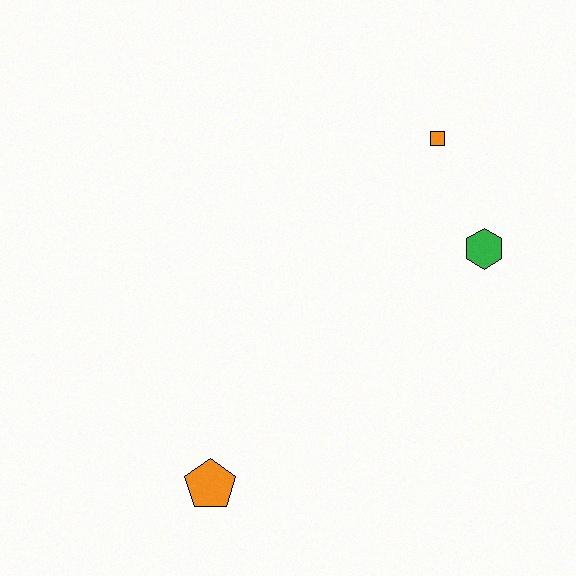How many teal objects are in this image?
There are no teal objects.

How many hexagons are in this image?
There is 1 hexagon.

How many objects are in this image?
There are 3 objects.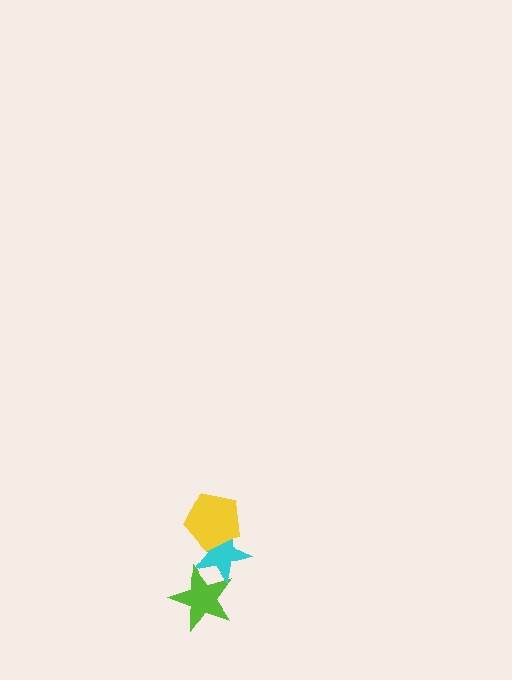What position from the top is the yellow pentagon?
The yellow pentagon is 1st from the top.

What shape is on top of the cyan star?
The yellow pentagon is on top of the cyan star.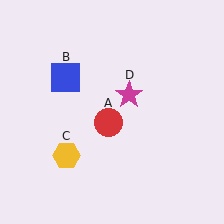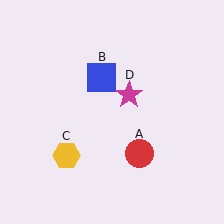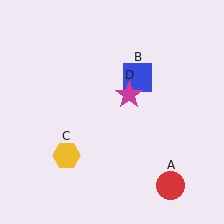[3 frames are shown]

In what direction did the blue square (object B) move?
The blue square (object B) moved right.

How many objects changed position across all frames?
2 objects changed position: red circle (object A), blue square (object B).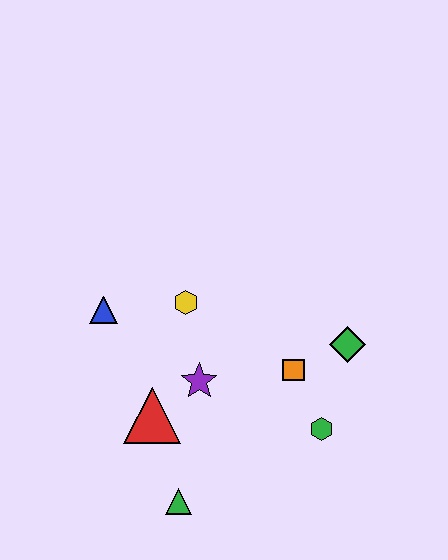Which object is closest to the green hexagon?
The orange square is closest to the green hexagon.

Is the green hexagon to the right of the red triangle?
Yes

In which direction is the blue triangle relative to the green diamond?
The blue triangle is to the left of the green diamond.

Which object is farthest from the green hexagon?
The blue triangle is farthest from the green hexagon.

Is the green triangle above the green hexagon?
No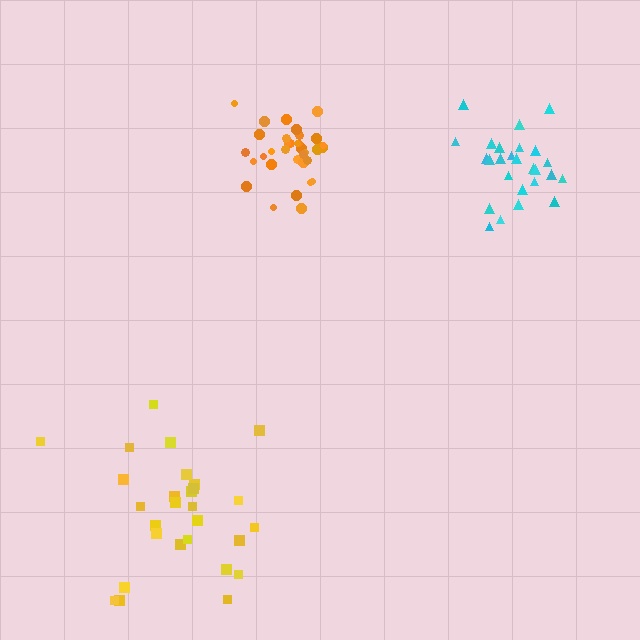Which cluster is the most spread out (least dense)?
Yellow.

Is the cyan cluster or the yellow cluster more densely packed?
Cyan.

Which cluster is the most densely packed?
Orange.